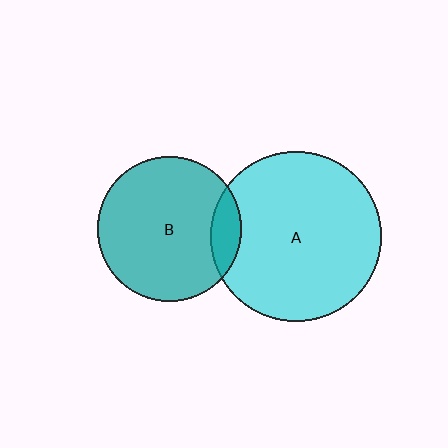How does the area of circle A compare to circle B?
Approximately 1.4 times.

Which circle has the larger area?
Circle A (cyan).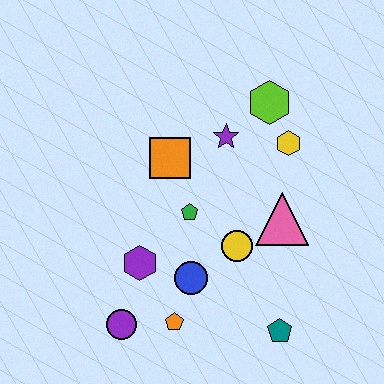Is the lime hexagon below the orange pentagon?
No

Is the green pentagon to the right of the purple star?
No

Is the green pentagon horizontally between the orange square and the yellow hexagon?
Yes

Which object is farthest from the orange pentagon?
The lime hexagon is farthest from the orange pentagon.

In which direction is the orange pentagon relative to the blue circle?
The orange pentagon is below the blue circle.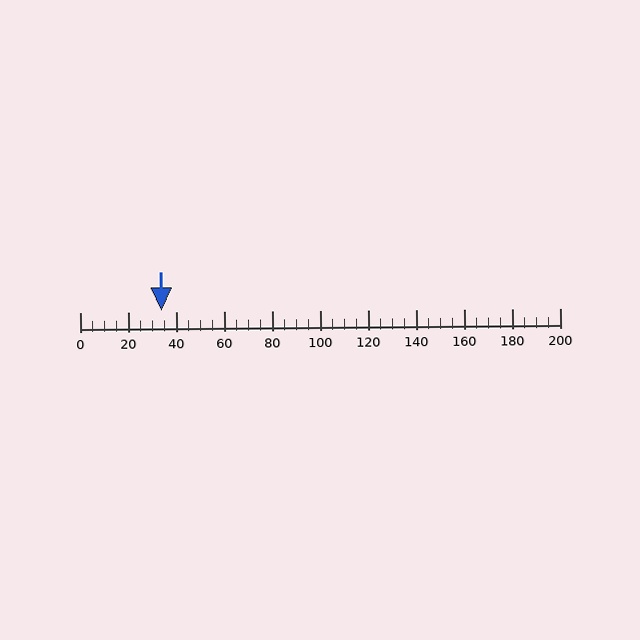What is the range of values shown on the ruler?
The ruler shows values from 0 to 200.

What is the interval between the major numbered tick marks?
The major tick marks are spaced 20 units apart.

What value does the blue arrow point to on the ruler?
The blue arrow points to approximately 34.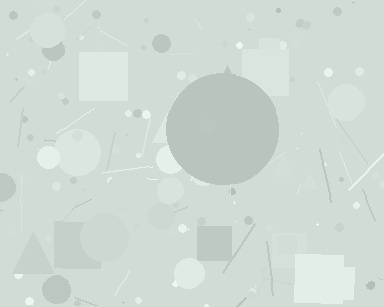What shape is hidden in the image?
A circle is hidden in the image.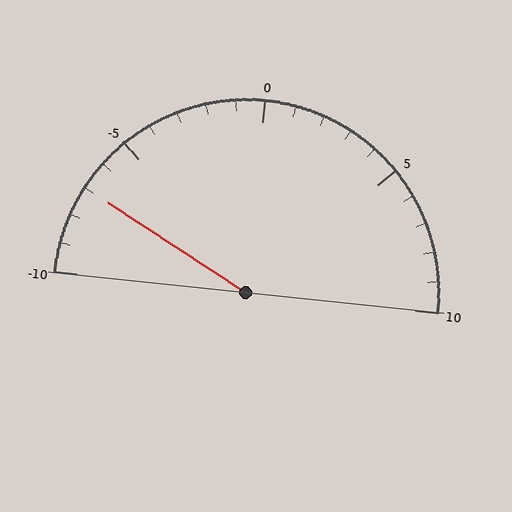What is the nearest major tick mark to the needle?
The nearest major tick mark is -5.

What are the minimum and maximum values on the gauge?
The gauge ranges from -10 to 10.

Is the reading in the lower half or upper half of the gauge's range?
The reading is in the lower half of the range (-10 to 10).